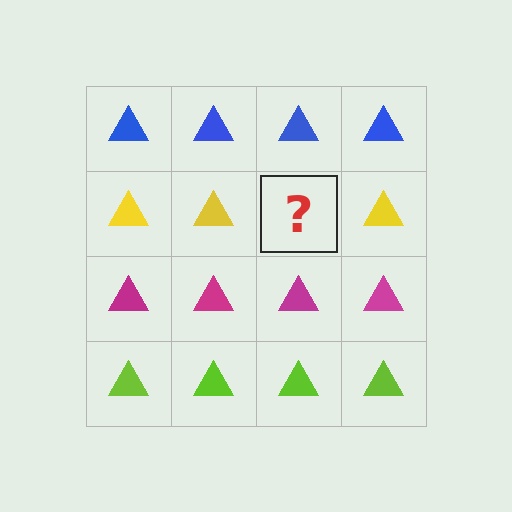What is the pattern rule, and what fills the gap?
The rule is that each row has a consistent color. The gap should be filled with a yellow triangle.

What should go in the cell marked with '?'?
The missing cell should contain a yellow triangle.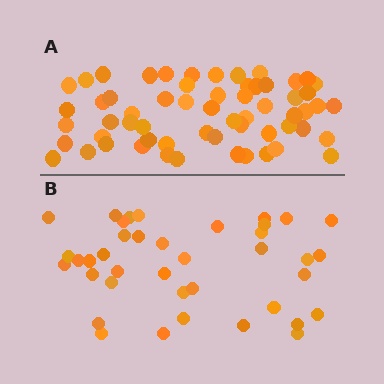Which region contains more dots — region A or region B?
Region A (the top region) has more dots.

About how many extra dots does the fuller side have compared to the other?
Region A has approximately 20 more dots than region B.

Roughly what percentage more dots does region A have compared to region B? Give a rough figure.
About 55% more.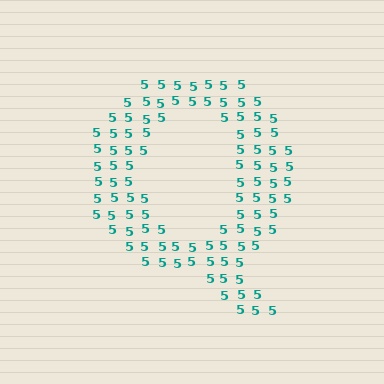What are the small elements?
The small elements are digit 5's.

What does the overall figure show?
The overall figure shows the letter Q.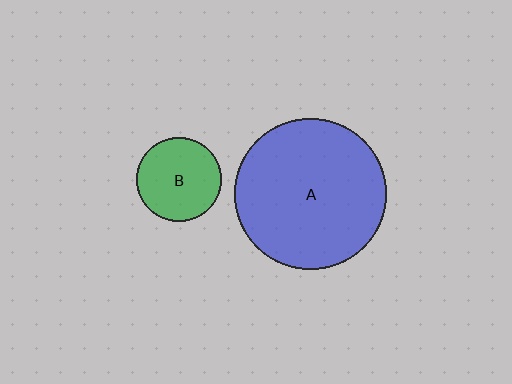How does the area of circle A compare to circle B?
Approximately 3.2 times.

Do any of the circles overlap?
No, none of the circles overlap.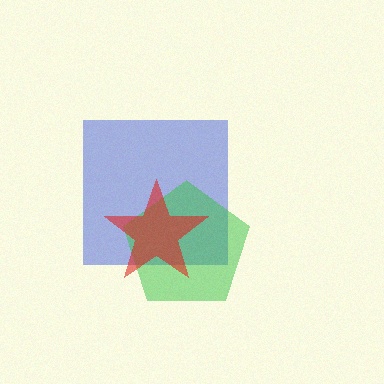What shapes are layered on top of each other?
The layered shapes are: a blue square, a green pentagon, a red star.